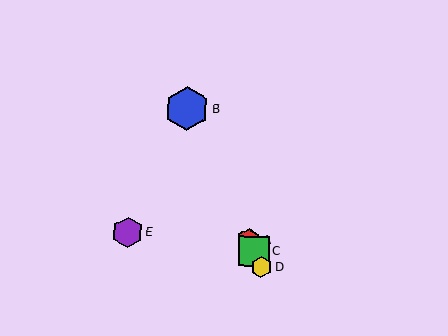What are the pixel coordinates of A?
Object A is at (249, 240).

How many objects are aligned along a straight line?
4 objects (A, B, C, D) are aligned along a straight line.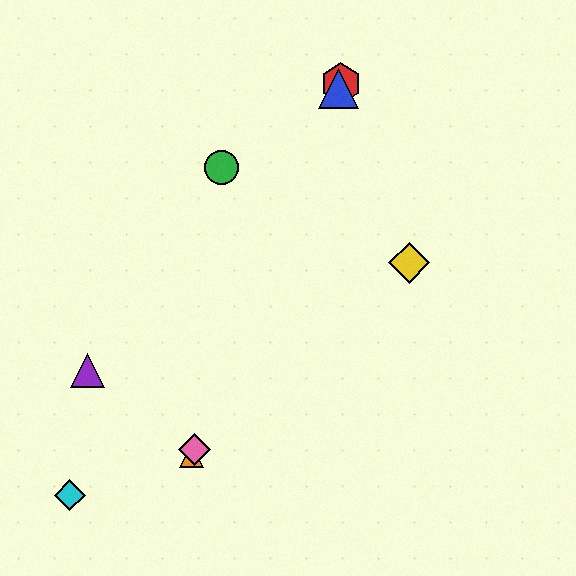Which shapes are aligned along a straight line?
The red hexagon, the blue triangle, the orange triangle, the pink diamond are aligned along a straight line.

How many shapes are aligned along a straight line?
4 shapes (the red hexagon, the blue triangle, the orange triangle, the pink diamond) are aligned along a straight line.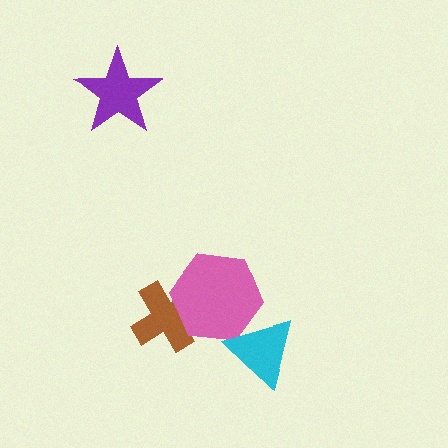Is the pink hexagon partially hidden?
Yes, it is partially covered by another shape.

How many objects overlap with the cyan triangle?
1 object overlaps with the cyan triangle.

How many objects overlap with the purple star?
0 objects overlap with the purple star.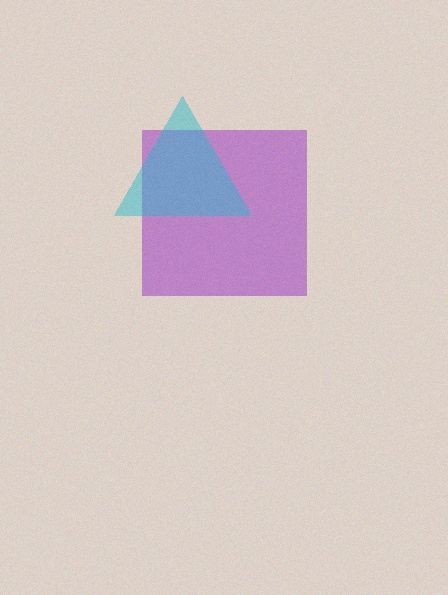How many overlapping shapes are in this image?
There are 2 overlapping shapes in the image.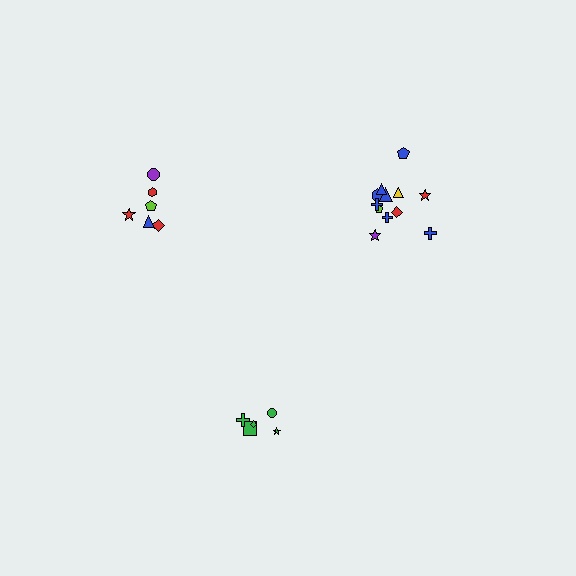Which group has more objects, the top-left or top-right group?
The top-right group.